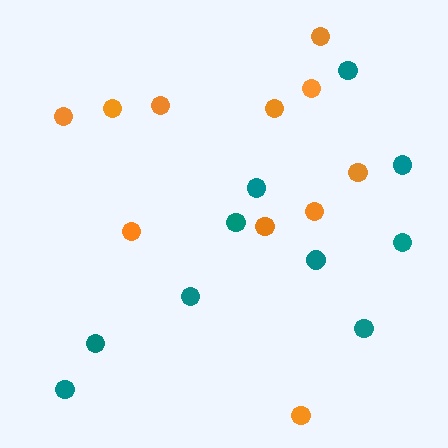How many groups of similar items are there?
There are 2 groups: one group of orange circles (11) and one group of teal circles (10).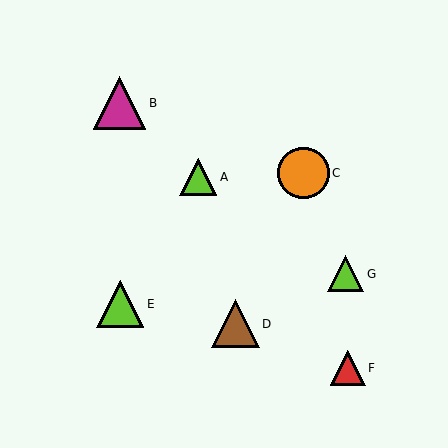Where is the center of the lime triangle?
The center of the lime triangle is at (198, 177).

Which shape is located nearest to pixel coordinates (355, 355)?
The red triangle (labeled F) at (348, 368) is nearest to that location.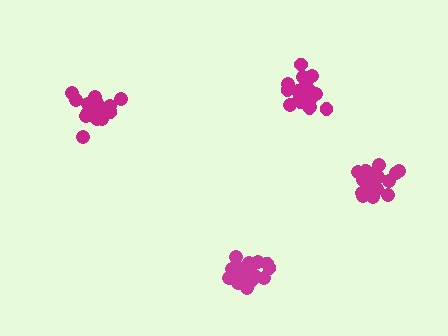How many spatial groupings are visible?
There are 4 spatial groupings.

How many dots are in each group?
Group 1: 20 dots, Group 2: 19 dots, Group 3: 20 dots, Group 4: 21 dots (80 total).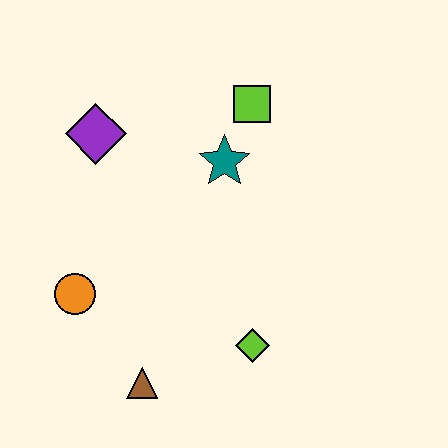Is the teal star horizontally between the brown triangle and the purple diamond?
No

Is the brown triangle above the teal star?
No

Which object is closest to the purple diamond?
The teal star is closest to the purple diamond.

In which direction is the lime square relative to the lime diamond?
The lime square is above the lime diamond.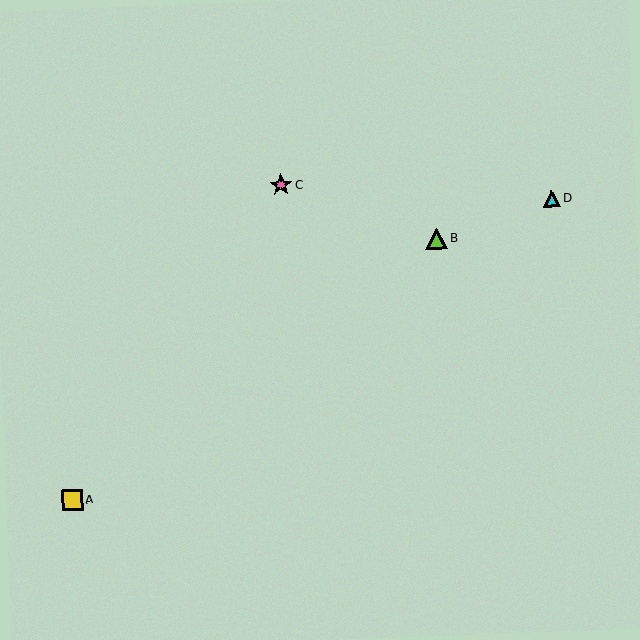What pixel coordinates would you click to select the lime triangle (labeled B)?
Click at (437, 239) to select the lime triangle B.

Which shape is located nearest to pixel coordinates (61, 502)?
The yellow square (labeled A) at (72, 500) is nearest to that location.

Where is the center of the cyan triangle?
The center of the cyan triangle is at (552, 198).